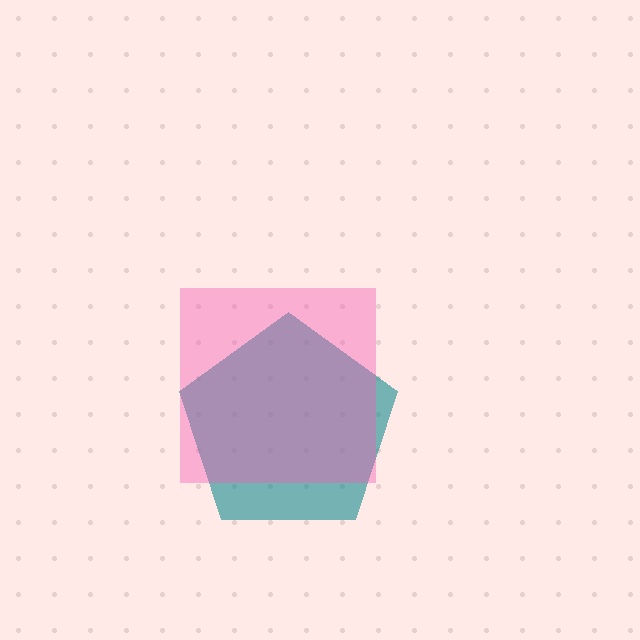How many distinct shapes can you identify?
There are 2 distinct shapes: a teal pentagon, a pink square.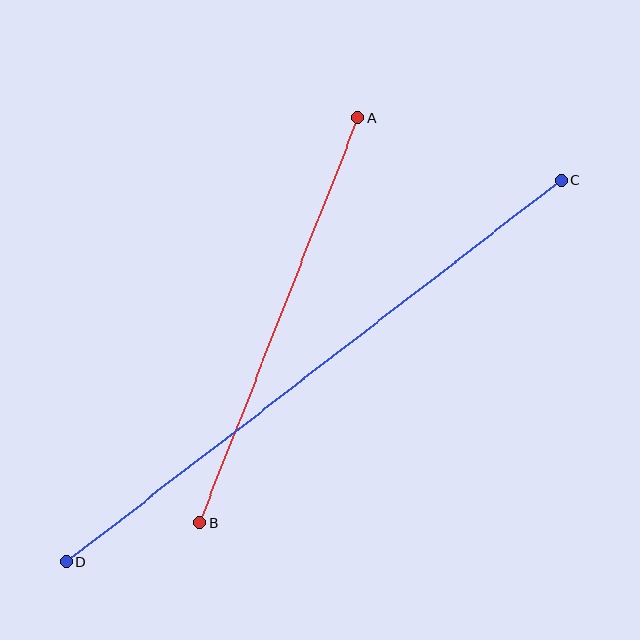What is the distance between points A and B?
The distance is approximately 435 pixels.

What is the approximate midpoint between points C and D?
The midpoint is at approximately (314, 371) pixels.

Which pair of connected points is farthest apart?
Points C and D are farthest apart.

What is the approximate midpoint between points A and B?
The midpoint is at approximately (279, 320) pixels.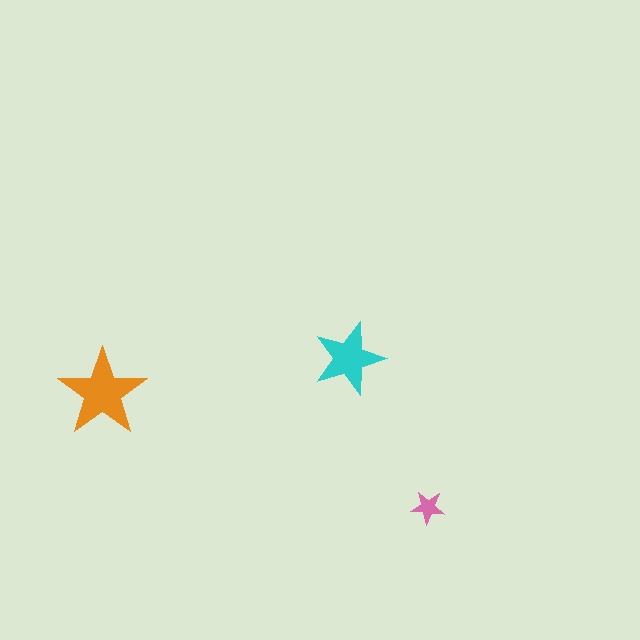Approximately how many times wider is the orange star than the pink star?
About 2.5 times wider.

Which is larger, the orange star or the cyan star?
The orange one.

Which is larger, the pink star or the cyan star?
The cyan one.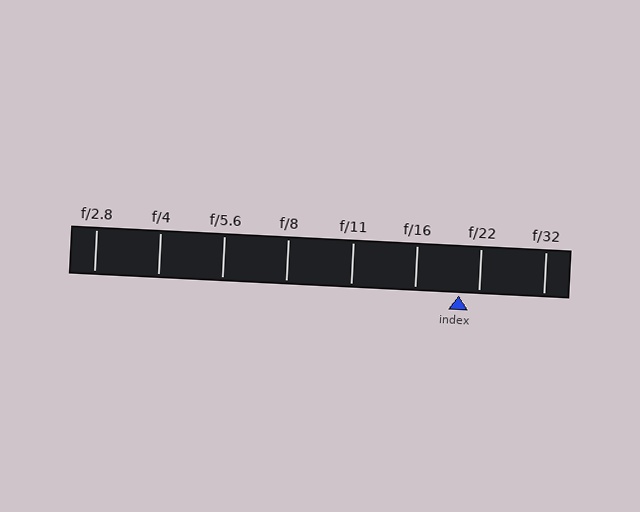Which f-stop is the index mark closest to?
The index mark is closest to f/22.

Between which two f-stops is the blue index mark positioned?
The index mark is between f/16 and f/22.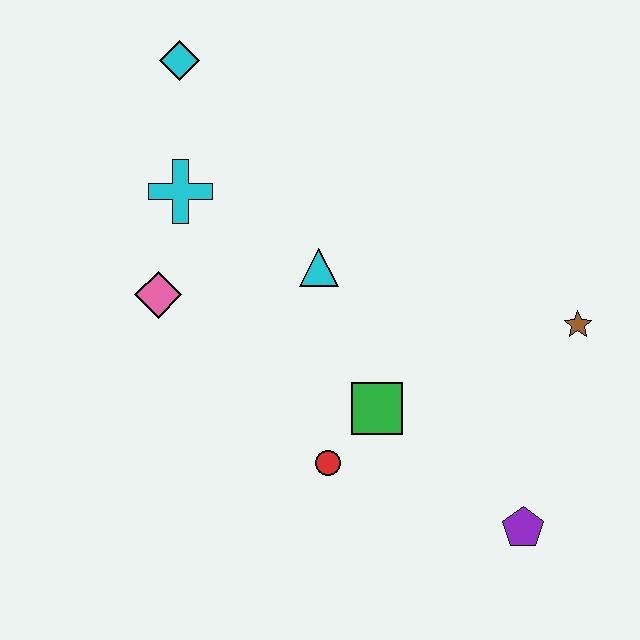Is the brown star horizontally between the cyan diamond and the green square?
No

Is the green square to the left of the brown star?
Yes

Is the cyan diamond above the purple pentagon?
Yes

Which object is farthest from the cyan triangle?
The purple pentagon is farthest from the cyan triangle.